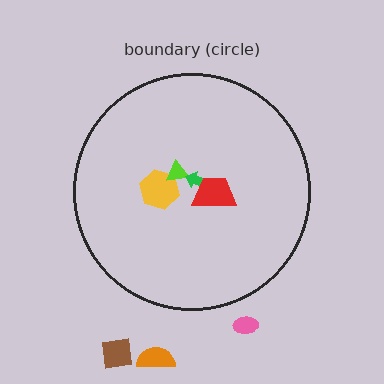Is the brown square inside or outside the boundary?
Outside.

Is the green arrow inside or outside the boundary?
Inside.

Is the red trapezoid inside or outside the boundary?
Inside.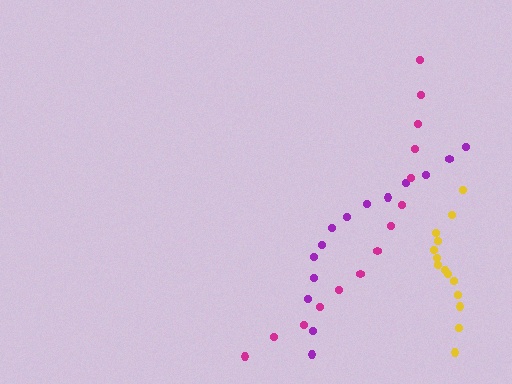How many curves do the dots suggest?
There are 3 distinct paths.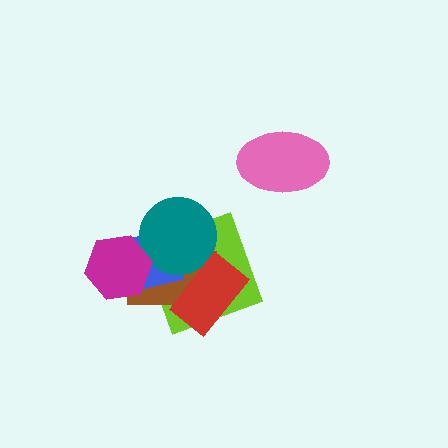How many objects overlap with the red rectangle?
3 objects overlap with the red rectangle.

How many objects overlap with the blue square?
4 objects overlap with the blue square.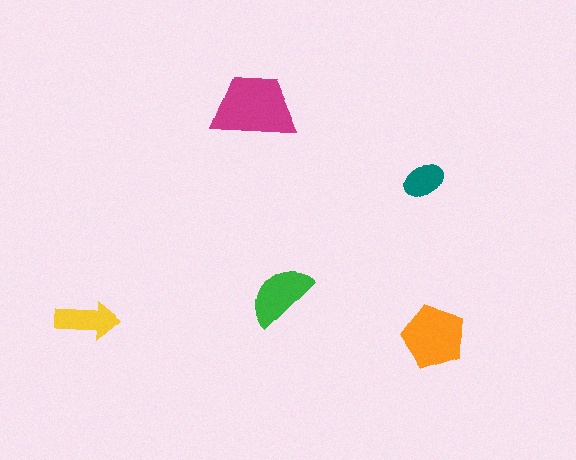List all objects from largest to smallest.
The magenta trapezoid, the orange pentagon, the green semicircle, the yellow arrow, the teal ellipse.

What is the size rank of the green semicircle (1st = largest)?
3rd.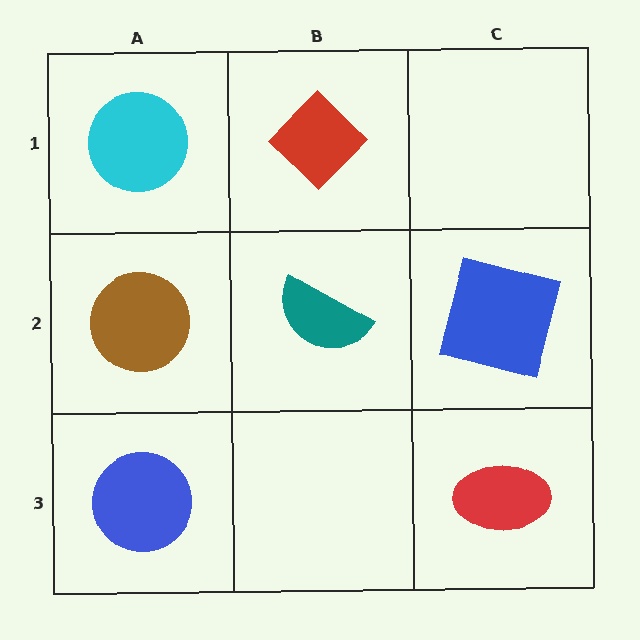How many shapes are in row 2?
3 shapes.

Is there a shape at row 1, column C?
No, that cell is empty.